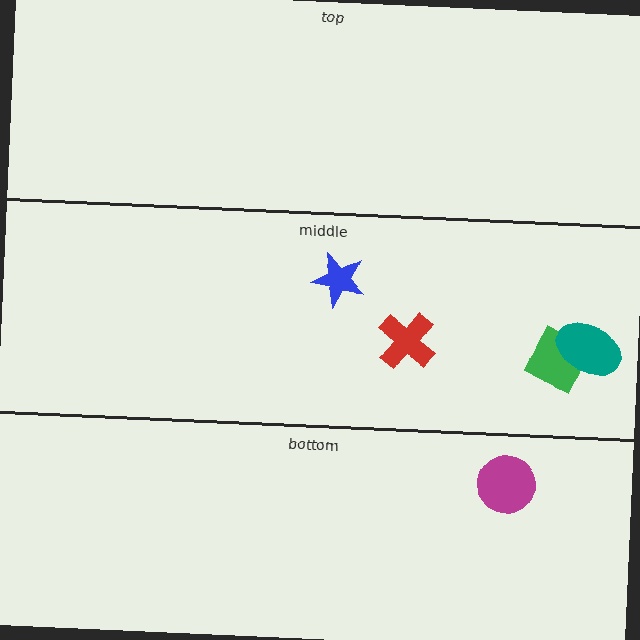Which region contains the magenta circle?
The bottom region.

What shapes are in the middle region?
The red cross, the green square, the teal ellipse, the blue star.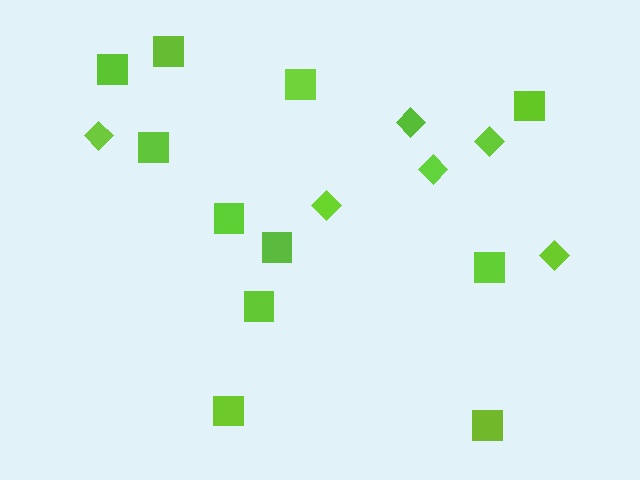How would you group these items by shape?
There are 2 groups: one group of diamonds (6) and one group of squares (11).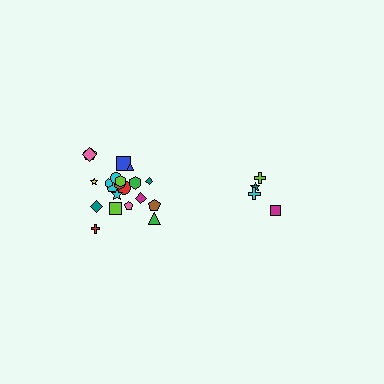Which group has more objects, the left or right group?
The left group.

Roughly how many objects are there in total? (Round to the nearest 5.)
Roughly 25 objects in total.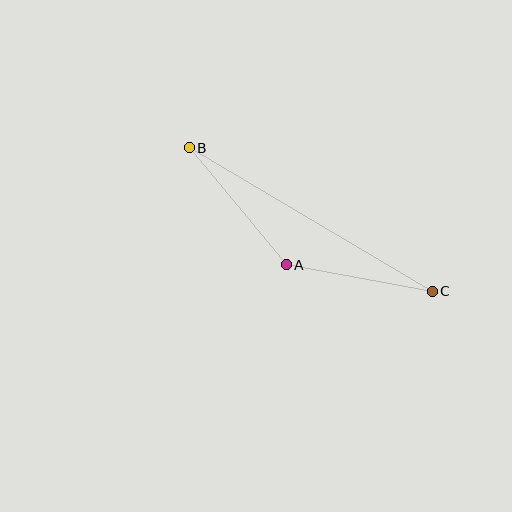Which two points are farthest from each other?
Points B and C are farthest from each other.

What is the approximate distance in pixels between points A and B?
The distance between A and B is approximately 152 pixels.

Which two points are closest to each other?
Points A and C are closest to each other.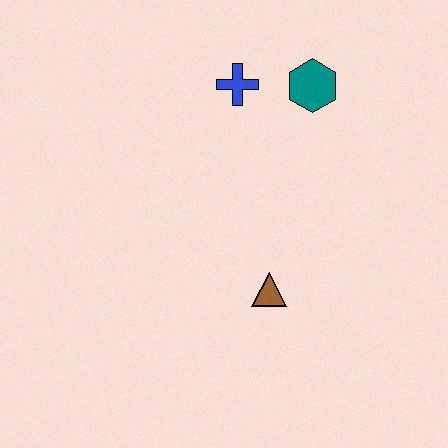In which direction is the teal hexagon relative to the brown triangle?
The teal hexagon is above the brown triangle.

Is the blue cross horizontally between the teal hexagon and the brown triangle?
No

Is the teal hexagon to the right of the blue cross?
Yes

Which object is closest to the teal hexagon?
The blue cross is closest to the teal hexagon.